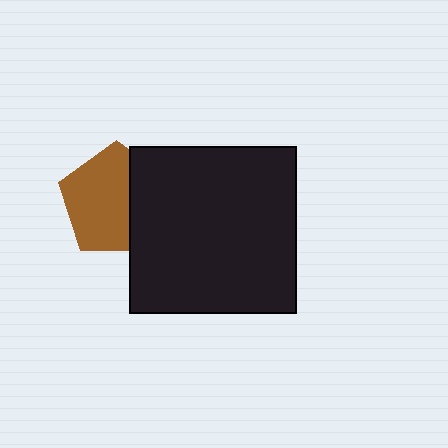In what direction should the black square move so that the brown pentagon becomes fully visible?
The black square should move right. That is the shortest direction to clear the overlap and leave the brown pentagon fully visible.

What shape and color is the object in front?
The object in front is a black square.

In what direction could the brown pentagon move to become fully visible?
The brown pentagon could move left. That would shift it out from behind the black square entirely.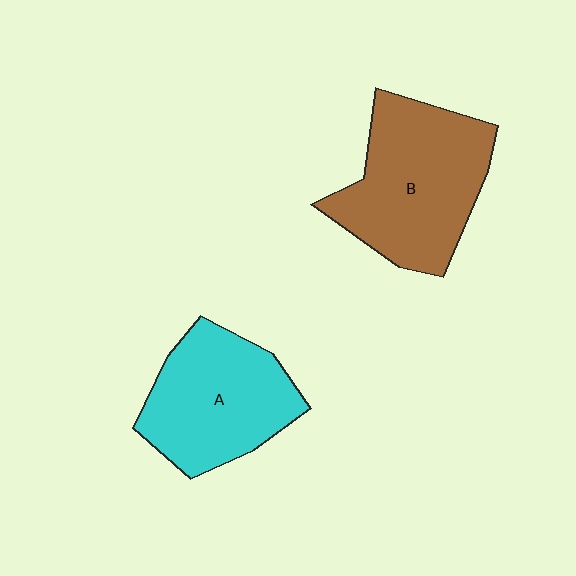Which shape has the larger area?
Shape B (brown).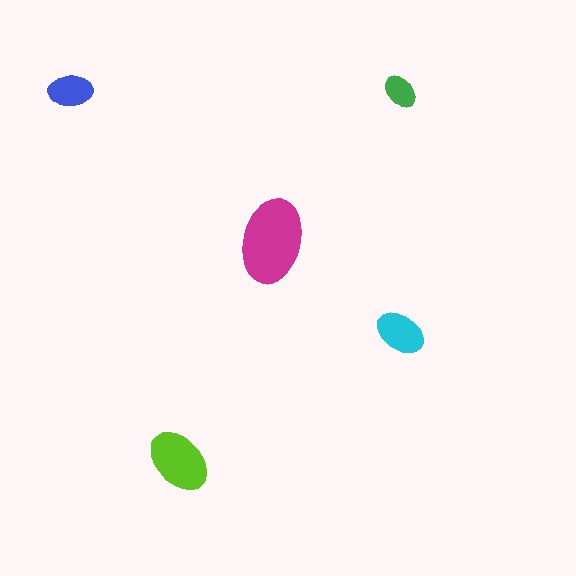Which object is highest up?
The blue ellipse is topmost.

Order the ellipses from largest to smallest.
the magenta one, the lime one, the cyan one, the blue one, the green one.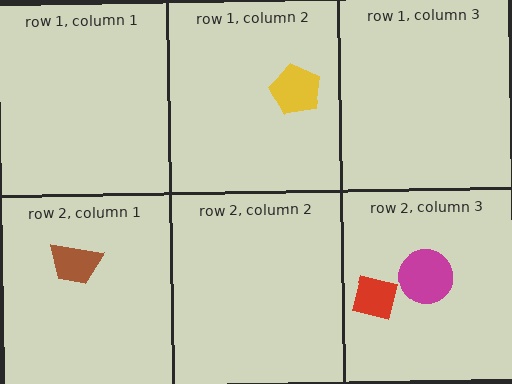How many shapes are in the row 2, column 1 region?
1.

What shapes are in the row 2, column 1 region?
The brown trapezoid.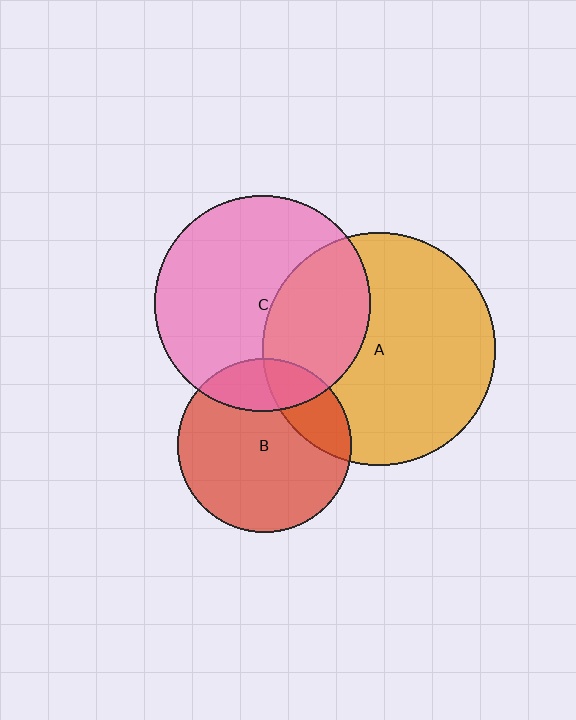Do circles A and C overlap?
Yes.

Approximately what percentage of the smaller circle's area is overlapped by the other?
Approximately 35%.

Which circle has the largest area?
Circle A (orange).